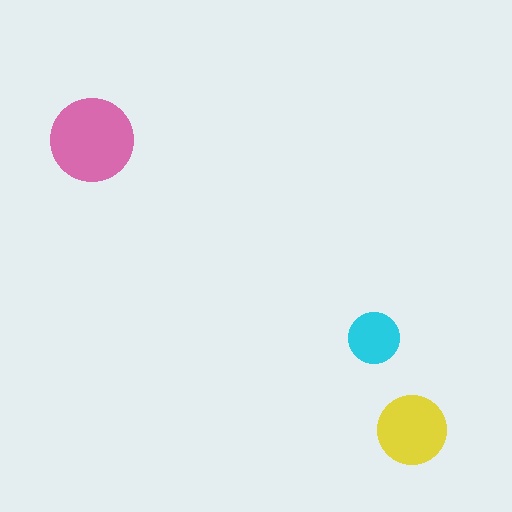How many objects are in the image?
There are 3 objects in the image.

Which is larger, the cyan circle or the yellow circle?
The yellow one.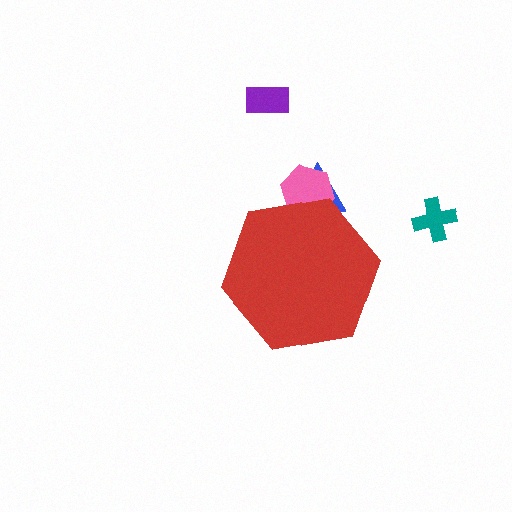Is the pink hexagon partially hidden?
Yes, the pink hexagon is partially hidden behind the red hexagon.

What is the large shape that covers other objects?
A red hexagon.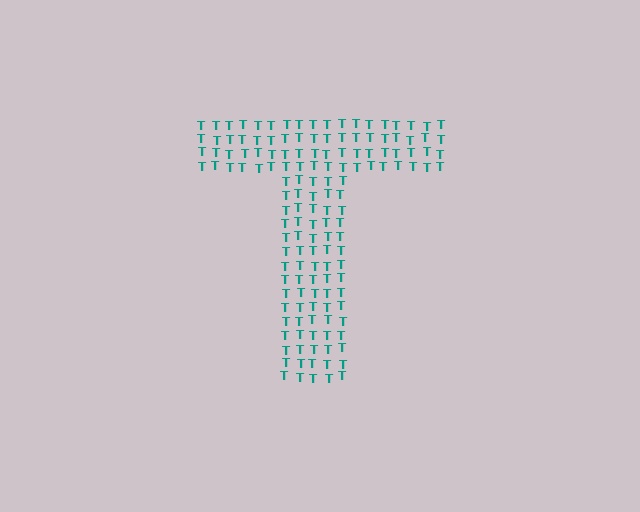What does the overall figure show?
The overall figure shows the letter T.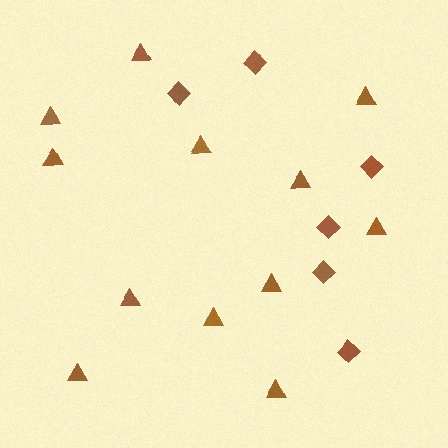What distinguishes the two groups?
There are 2 groups: one group of diamonds (6) and one group of triangles (12).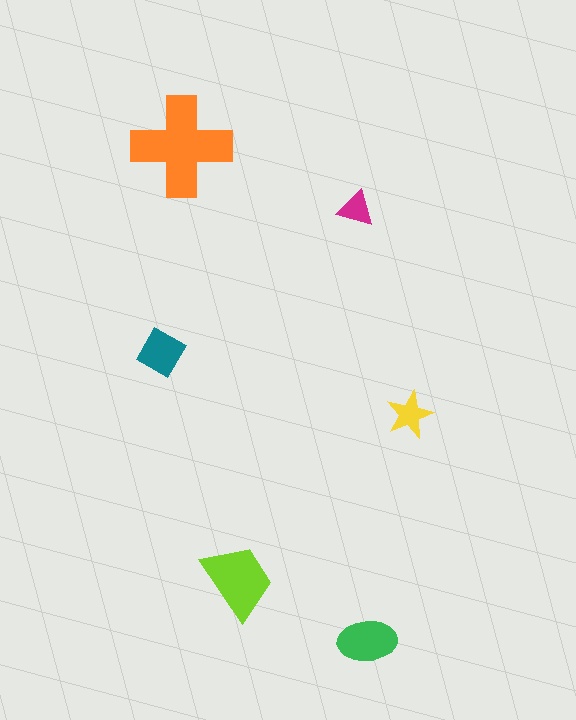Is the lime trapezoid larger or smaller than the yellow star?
Larger.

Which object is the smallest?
The magenta triangle.